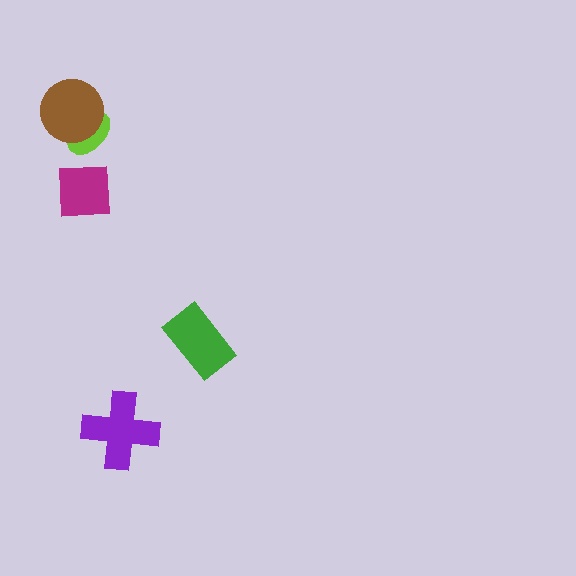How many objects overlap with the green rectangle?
0 objects overlap with the green rectangle.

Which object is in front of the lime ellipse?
The brown circle is in front of the lime ellipse.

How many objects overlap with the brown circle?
1 object overlaps with the brown circle.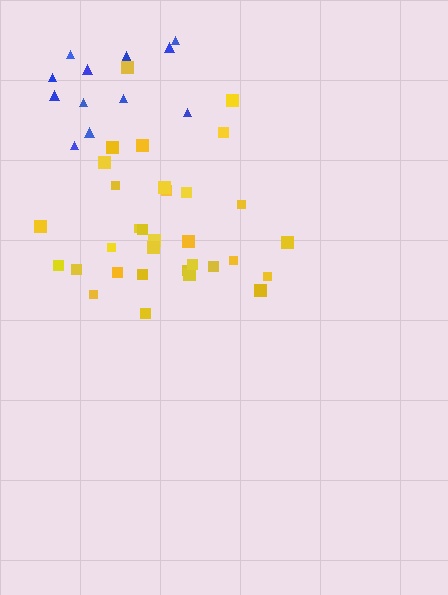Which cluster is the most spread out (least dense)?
Blue.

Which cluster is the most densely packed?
Yellow.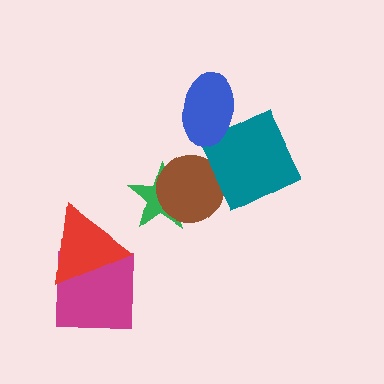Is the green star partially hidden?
Yes, it is partially covered by another shape.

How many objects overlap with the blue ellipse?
1 object overlaps with the blue ellipse.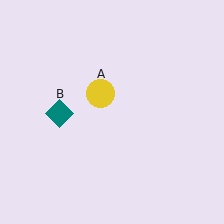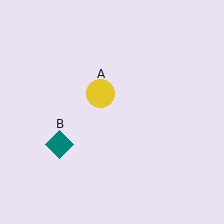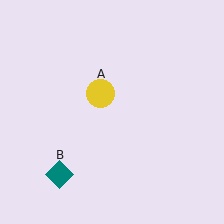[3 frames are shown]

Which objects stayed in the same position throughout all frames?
Yellow circle (object A) remained stationary.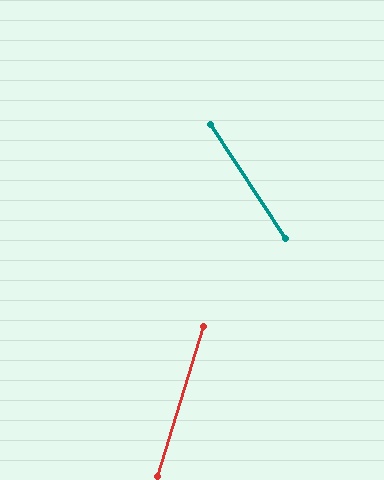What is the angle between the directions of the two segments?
Approximately 51 degrees.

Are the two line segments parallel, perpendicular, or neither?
Neither parallel nor perpendicular — they differ by about 51°.